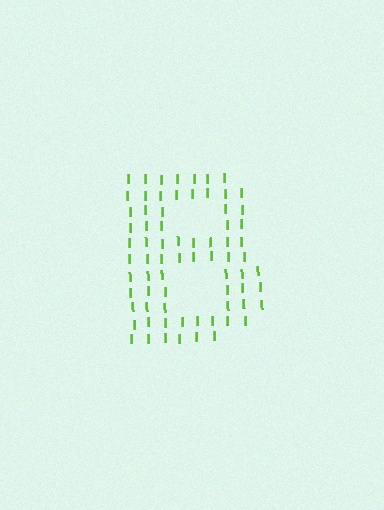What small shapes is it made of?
It is made of small letter I's.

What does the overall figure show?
The overall figure shows the letter B.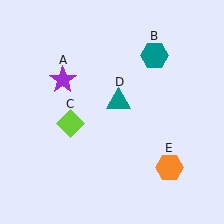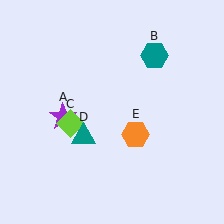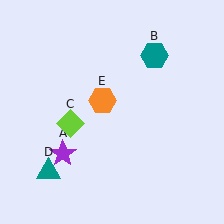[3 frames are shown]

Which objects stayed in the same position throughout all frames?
Teal hexagon (object B) and lime diamond (object C) remained stationary.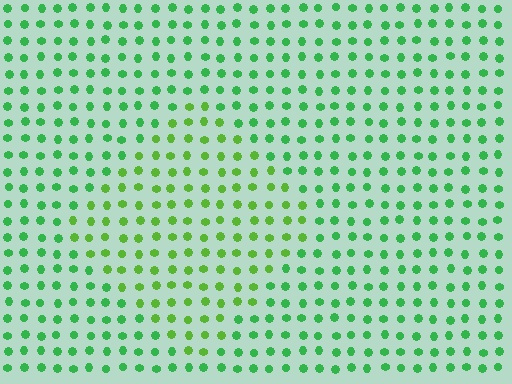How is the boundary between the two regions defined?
The boundary is defined purely by a slight shift in hue (about 28 degrees). Spacing, size, and orientation are identical on both sides.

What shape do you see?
I see a diamond.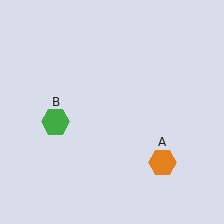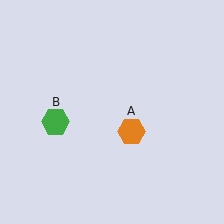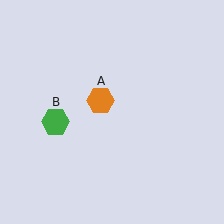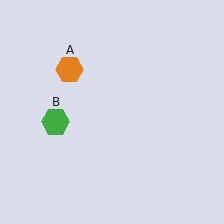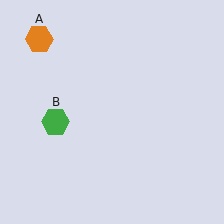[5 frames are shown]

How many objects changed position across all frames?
1 object changed position: orange hexagon (object A).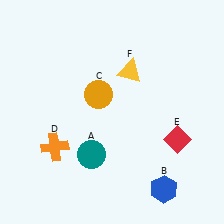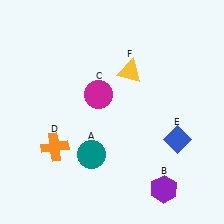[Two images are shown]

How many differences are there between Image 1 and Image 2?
There are 3 differences between the two images.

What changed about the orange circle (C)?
In Image 1, C is orange. In Image 2, it changed to magenta.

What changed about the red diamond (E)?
In Image 1, E is red. In Image 2, it changed to blue.